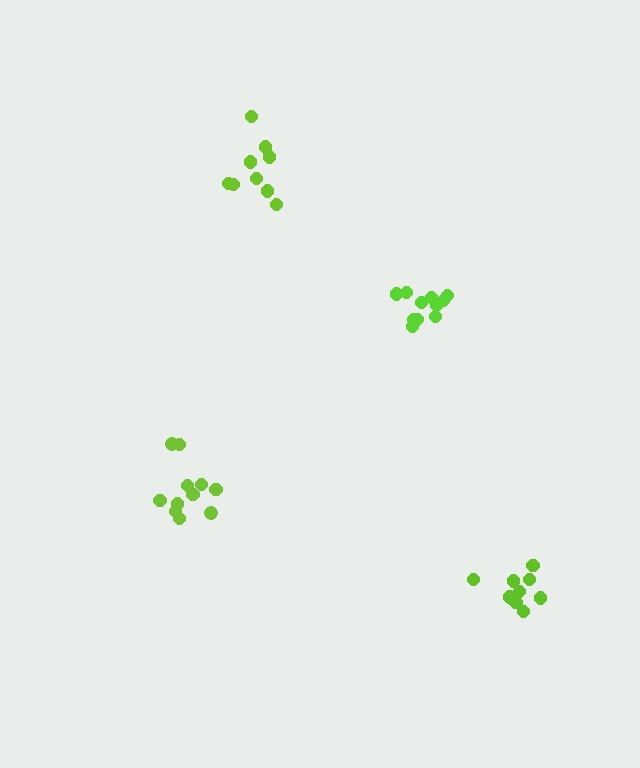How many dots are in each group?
Group 1: 11 dots, Group 2: 9 dots, Group 3: 11 dots, Group 4: 9 dots (40 total).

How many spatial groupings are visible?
There are 4 spatial groupings.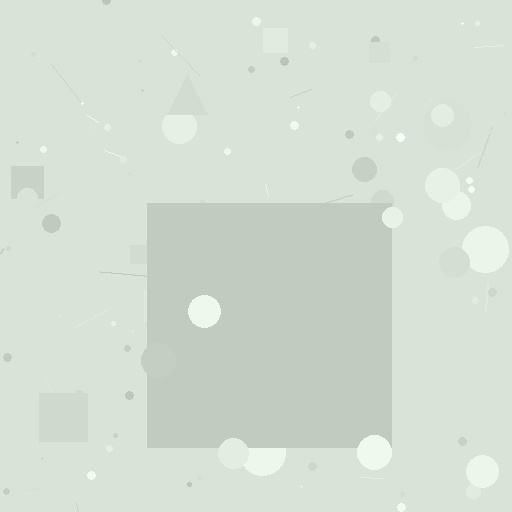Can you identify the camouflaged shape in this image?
The camouflaged shape is a square.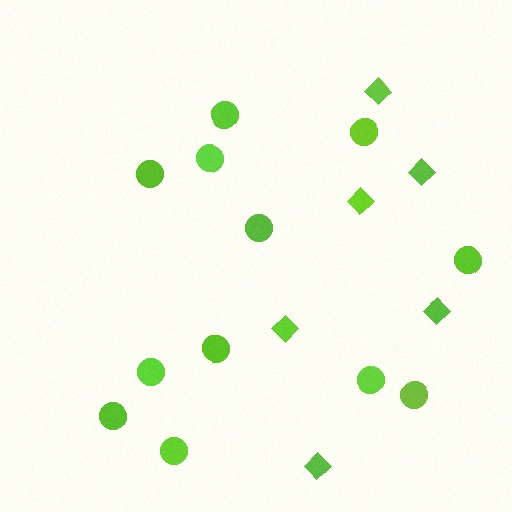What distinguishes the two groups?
There are 2 groups: one group of diamonds (6) and one group of circles (12).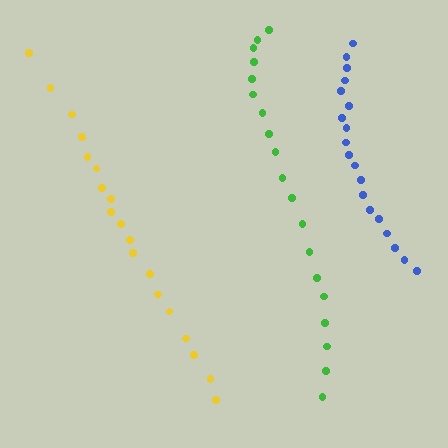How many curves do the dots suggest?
There are 3 distinct paths.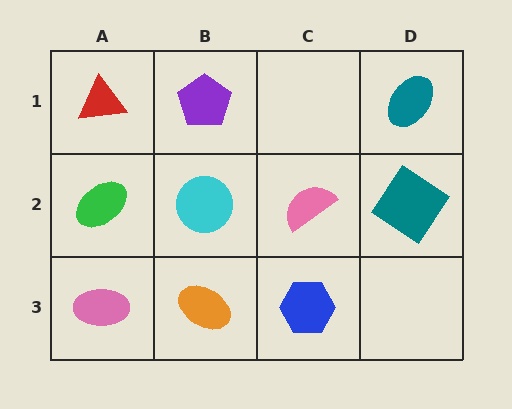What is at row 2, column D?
A teal diamond.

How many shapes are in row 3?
3 shapes.